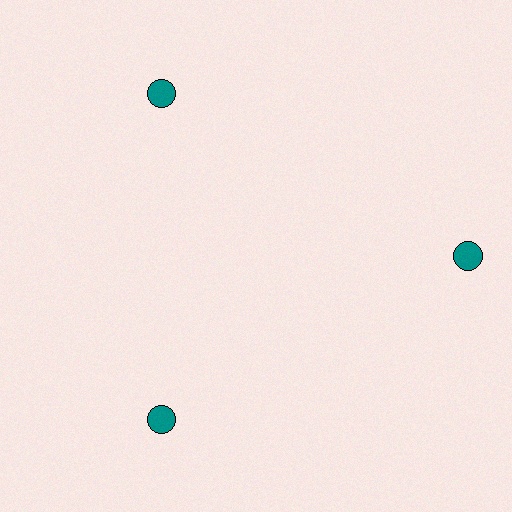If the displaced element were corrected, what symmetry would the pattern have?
It would have 3-fold rotational symmetry — the pattern would map onto itself every 120 degrees.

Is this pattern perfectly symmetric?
No. The 3 teal circles are arranged in a ring, but one element near the 3 o'clock position is pushed outward from the center, breaking the 3-fold rotational symmetry.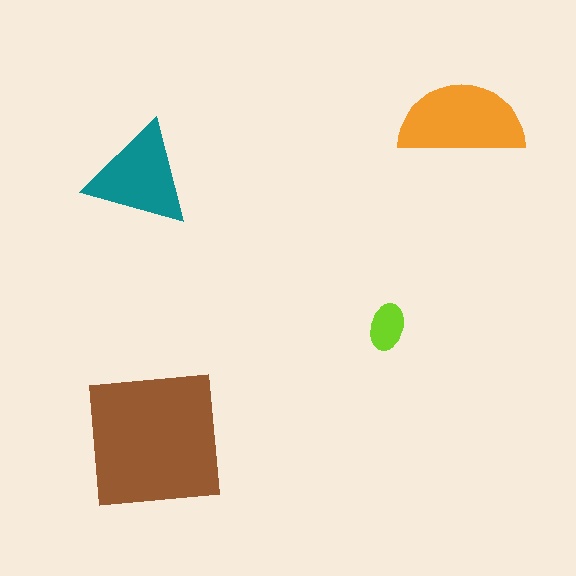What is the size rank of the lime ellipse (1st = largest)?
4th.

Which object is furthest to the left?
The teal triangle is leftmost.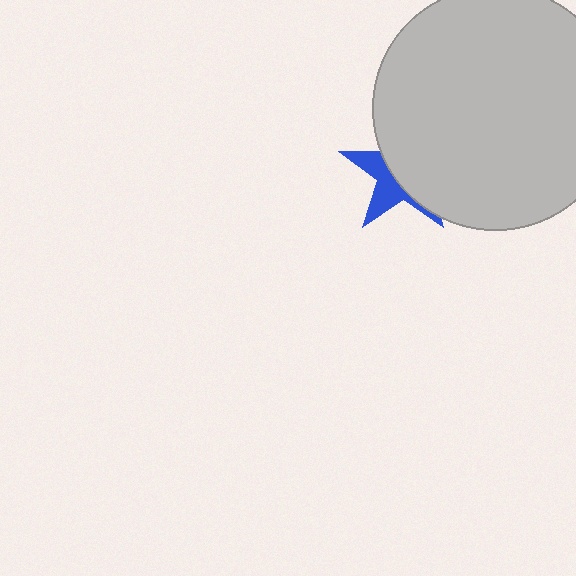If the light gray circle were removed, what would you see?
You would see the complete blue star.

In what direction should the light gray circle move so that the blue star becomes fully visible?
The light gray circle should move right. That is the shortest direction to clear the overlap and leave the blue star fully visible.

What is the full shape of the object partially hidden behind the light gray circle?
The partially hidden object is a blue star.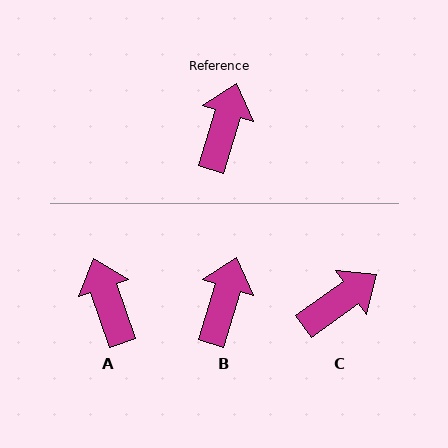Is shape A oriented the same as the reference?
No, it is off by about 36 degrees.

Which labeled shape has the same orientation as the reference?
B.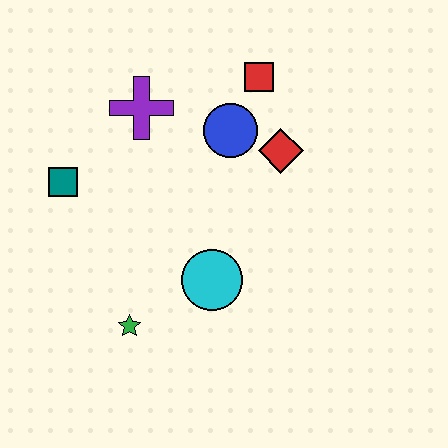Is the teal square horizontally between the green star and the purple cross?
No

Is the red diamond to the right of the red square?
Yes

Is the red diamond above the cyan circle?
Yes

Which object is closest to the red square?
The blue circle is closest to the red square.